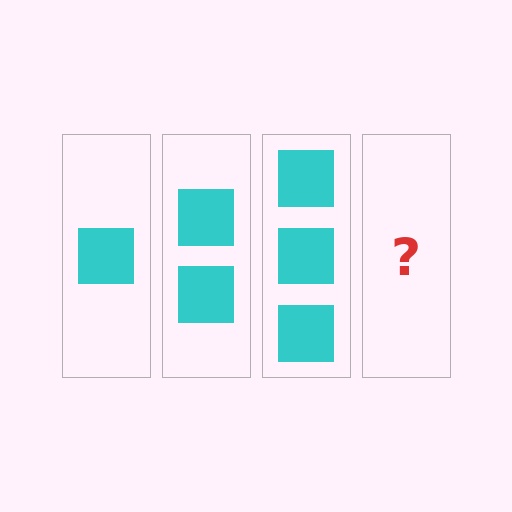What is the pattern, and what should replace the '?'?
The pattern is that each step adds one more square. The '?' should be 4 squares.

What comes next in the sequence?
The next element should be 4 squares.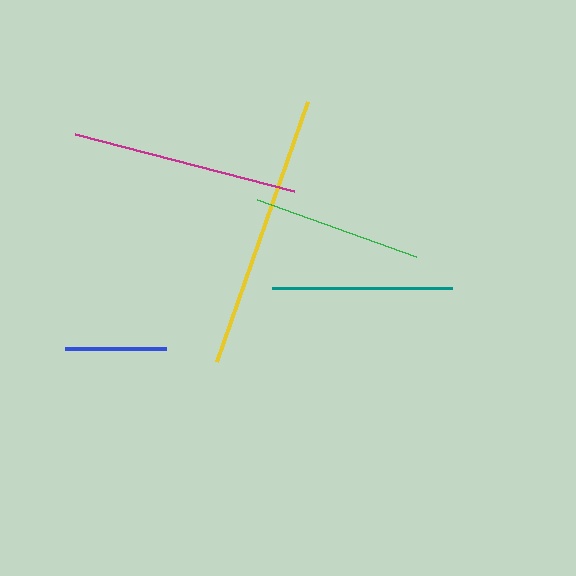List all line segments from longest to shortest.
From longest to shortest: yellow, magenta, teal, green, blue.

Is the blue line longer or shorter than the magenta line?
The magenta line is longer than the blue line.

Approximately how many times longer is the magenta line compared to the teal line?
The magenta line is approximately 1.3 times the length of the teal line.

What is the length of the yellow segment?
The yellow segment is approximately 276 pixels long.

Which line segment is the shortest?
The blue line is the shortest at approximately 100 pixels.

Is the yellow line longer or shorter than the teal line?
The yellow line is longer than the teal line.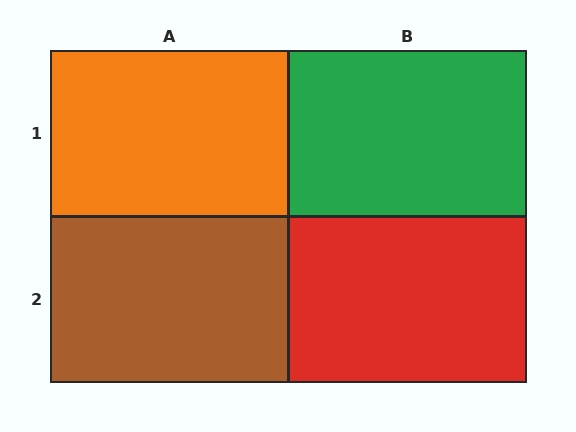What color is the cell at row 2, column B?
Red.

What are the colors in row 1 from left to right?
Orange, green.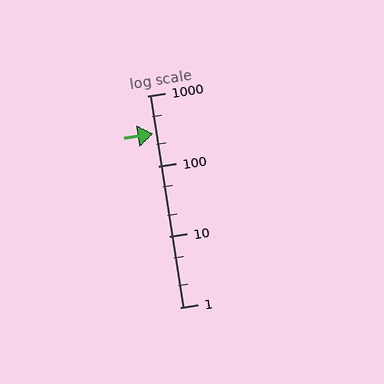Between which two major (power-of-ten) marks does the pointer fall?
The pointer is between 100 and 1000.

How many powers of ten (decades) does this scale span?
The scale spans 3 decades, from 1 to 1000.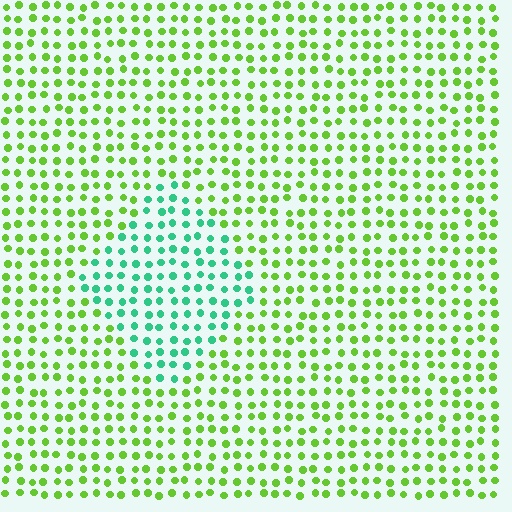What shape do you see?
I see a diamond.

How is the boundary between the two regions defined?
The boundary is defined purely by a slight shift in hue (about 55 degrees). Spacing, size, and orientation are identical on both sides.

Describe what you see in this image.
The image is filled with small lime elements in a uniform arrangement. A diamond-shaped region is visible where the elements are tinted to a slightly different hue, forming a subtle color boundary.